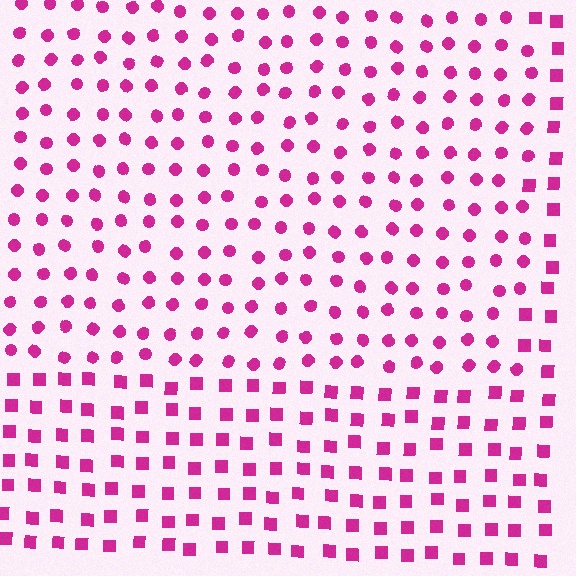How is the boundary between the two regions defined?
The boundary is defined by a change in element shape: circles inside vs. squares outside. All elements share the same color and spacing.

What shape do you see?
I see a rectangle.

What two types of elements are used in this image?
The image uses circles inside the rectangle region and squares outside it.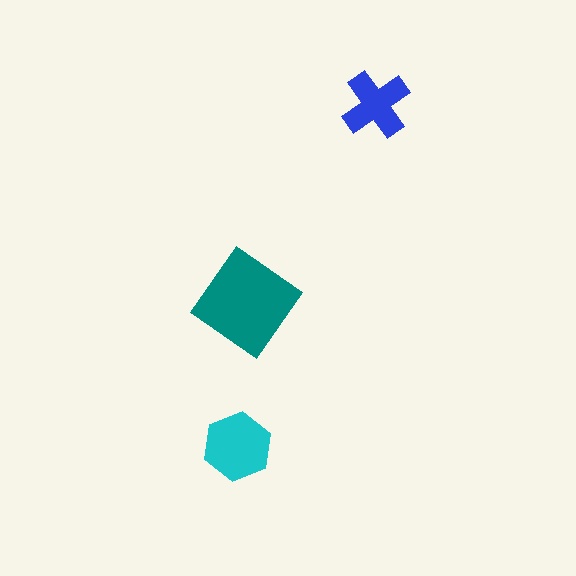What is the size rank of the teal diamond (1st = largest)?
1st.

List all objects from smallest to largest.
The blue cross, the cyan hexagon, the teal diamond.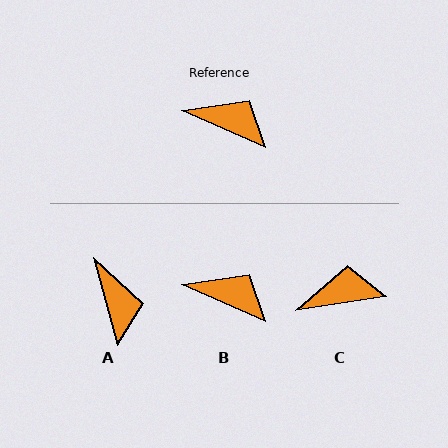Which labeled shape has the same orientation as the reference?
B.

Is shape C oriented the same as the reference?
No, it is off by about 33 degrees.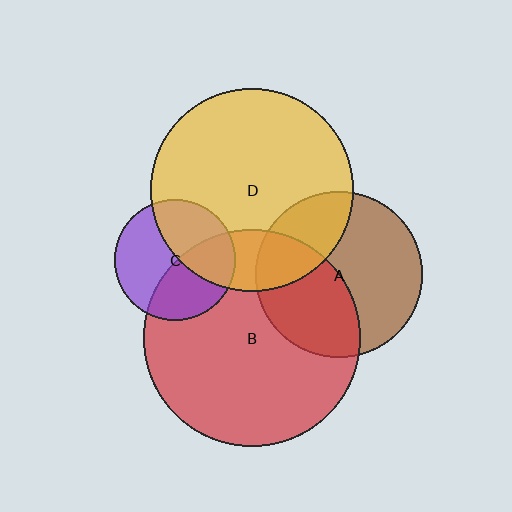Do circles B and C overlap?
Yes.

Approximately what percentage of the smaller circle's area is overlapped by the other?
Approximately 45%.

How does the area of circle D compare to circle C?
Approximately 2.8 times.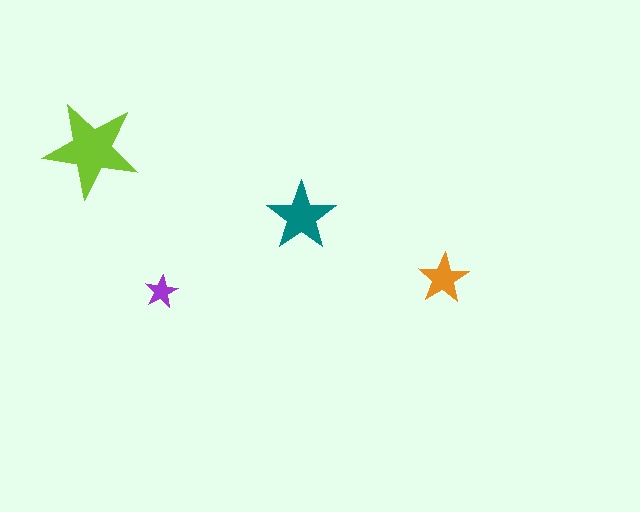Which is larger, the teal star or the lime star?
The lime one.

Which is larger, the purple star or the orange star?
The orange one.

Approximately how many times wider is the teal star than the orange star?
About 1.5 times wider.